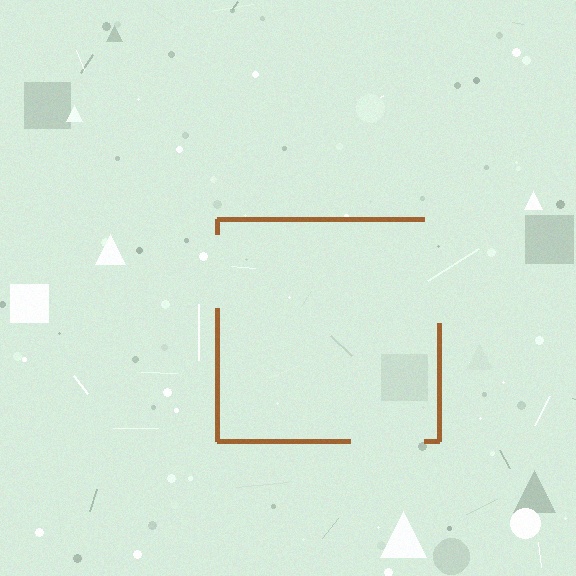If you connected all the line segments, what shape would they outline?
They would outline a square.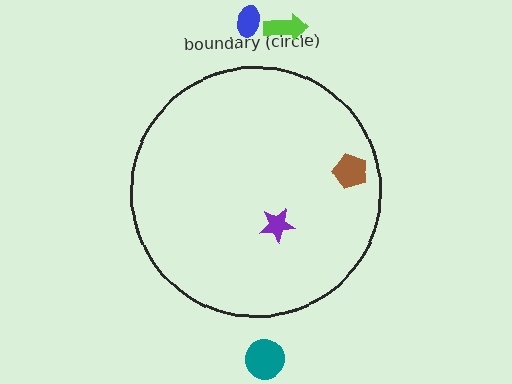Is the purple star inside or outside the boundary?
Inside.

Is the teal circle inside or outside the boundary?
Outside.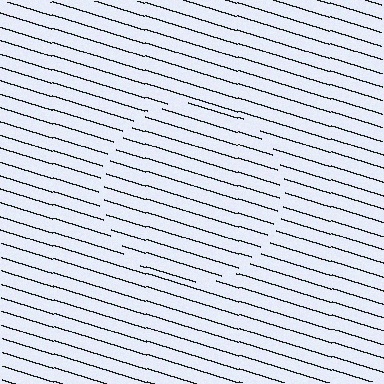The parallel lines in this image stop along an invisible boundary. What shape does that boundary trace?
An illusory circle. The interior of the shape contains the same grating, shifted by half a period — the contour is defined by the phase discontinuity where line-ends from the inner and outer gratings abut.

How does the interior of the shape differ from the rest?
The interior of the shape contains the same grating, shifted by half a period — the contour is defined by the phase discontinuity where line-ends from the inner and outer gratings abut.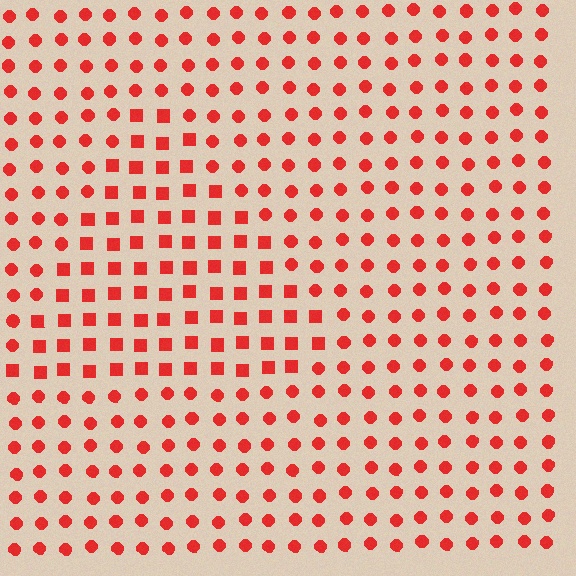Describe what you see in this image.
The image is filled with small red elements arranged in a uniform grid. A triangle-shaped region contains squares, while the surrounding area contains circles. The boundary is defined purely by the change in element shape.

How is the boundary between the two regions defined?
The boundary is defined by a change in element shape: squares inside vs. circles outside. All elements share the same color and spacing.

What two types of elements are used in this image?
The image uses squares inside the triangle region and circles outside it.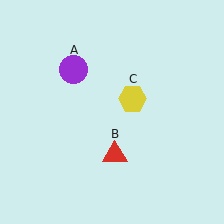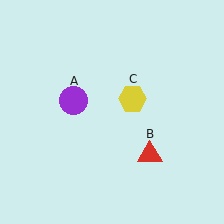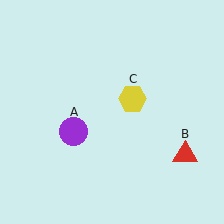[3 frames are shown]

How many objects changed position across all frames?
2 objects changed position: purple circle (object A), red triangle (object B).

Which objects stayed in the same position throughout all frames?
Yellow hexagon (object C) remained stationary.